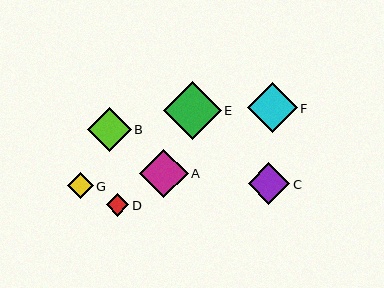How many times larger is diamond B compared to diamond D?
Diamond B is approximately 2.0 times the size of diamond D.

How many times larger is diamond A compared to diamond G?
Diamond A is approximately 1.9 times the size of diamond G.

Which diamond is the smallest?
Diamond D is the smallest with a size of approximately 22 pixels.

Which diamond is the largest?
Diamond E is the largest with a size of approximately 58 pixels.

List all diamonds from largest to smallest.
From largest to smallest: E, F, A, B, C, G, D.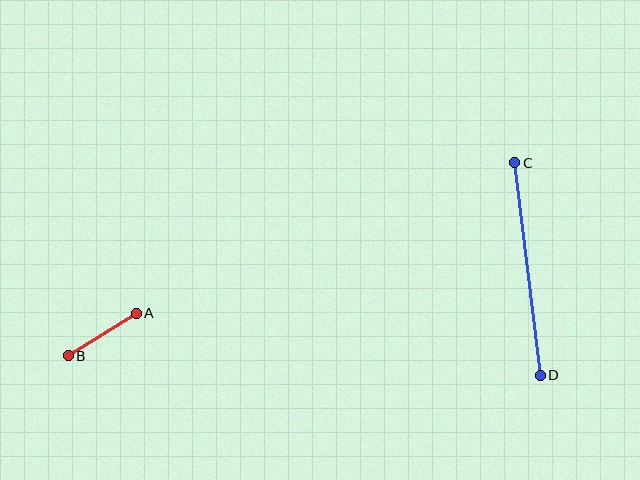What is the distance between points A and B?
The distance is approximately 80 pixels.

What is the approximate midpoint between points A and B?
The midpoint is at approximately (102, 334) pixels.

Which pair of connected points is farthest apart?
Points C and D are farthest apart.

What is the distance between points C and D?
The distance is approximately 214 pixels.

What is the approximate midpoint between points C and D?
The midpoint is at approximately (527, 269) pixels.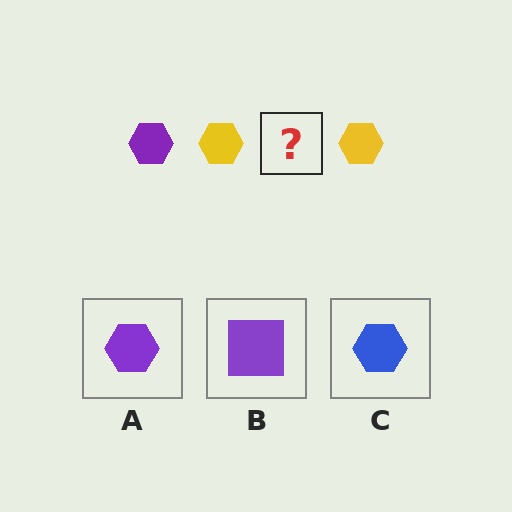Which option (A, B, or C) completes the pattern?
A.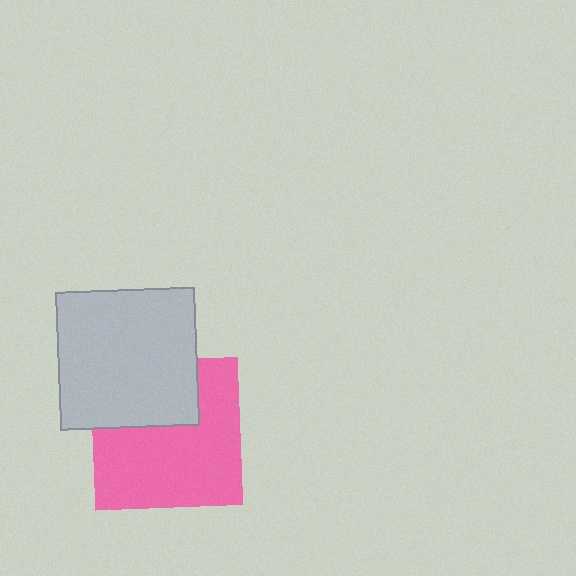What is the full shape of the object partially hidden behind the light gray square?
The partially hidden object is a pink square.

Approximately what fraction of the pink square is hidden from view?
Roughly 33% of the pink square is hidden behind the light gray square.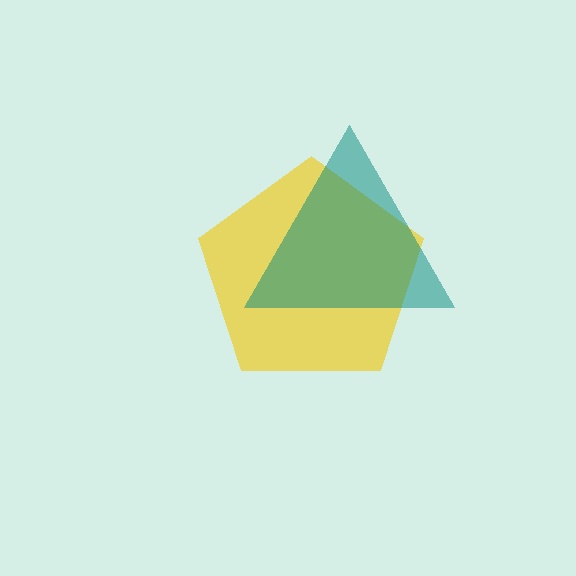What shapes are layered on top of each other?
The layered shapes are: a yellow pentagon, a teal triangle.